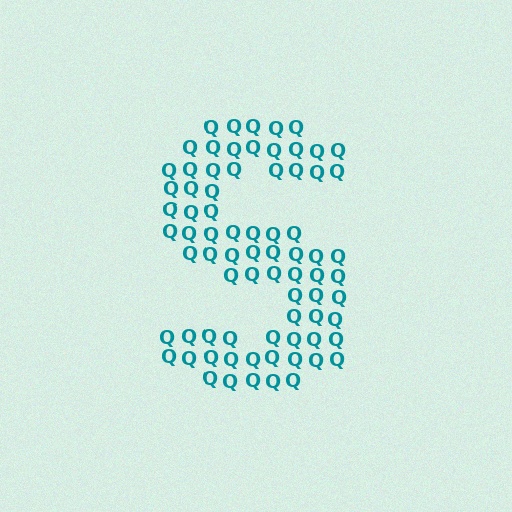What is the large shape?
The large shape is the letter S.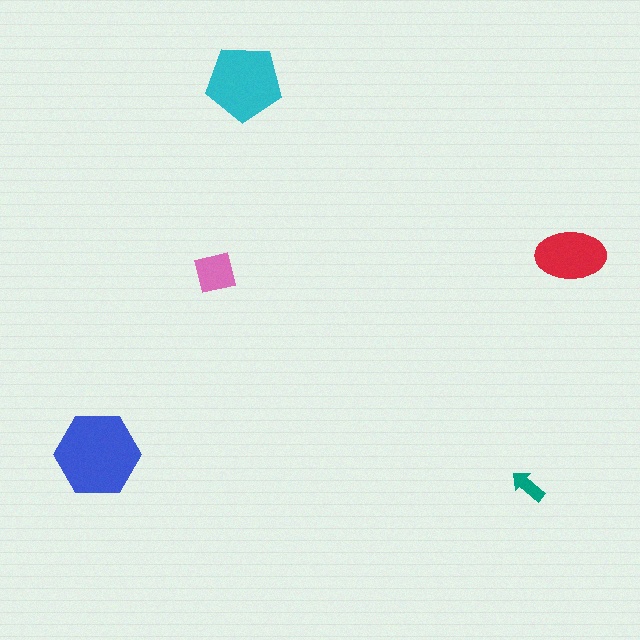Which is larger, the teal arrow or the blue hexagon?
The blue hexagon.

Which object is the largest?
The blue hexagon.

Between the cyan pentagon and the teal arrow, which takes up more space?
The cyan pentagon.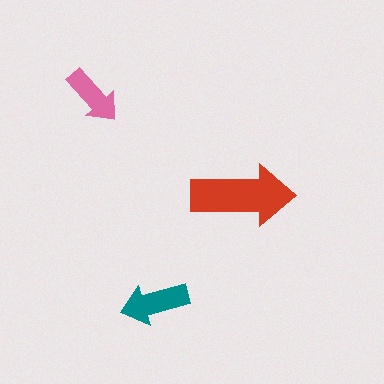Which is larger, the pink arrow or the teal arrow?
The teal one.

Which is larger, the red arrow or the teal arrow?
The red one.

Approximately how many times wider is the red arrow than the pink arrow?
About 1.5 times wider.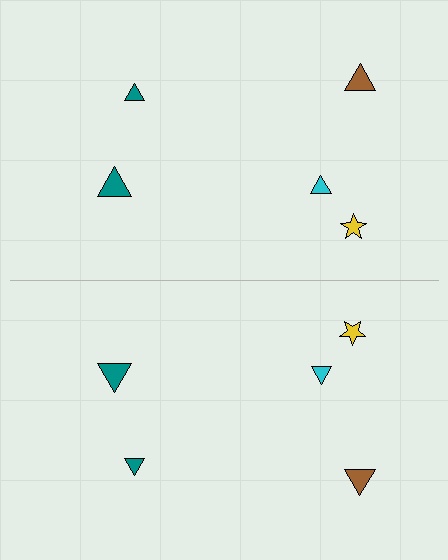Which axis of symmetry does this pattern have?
The pattern has a horizontal axis of symmetry running through the center of the image.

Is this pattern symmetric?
Yes, this pattern has bilateral (reflection) symmetry.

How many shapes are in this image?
There are 10 shapes in this image.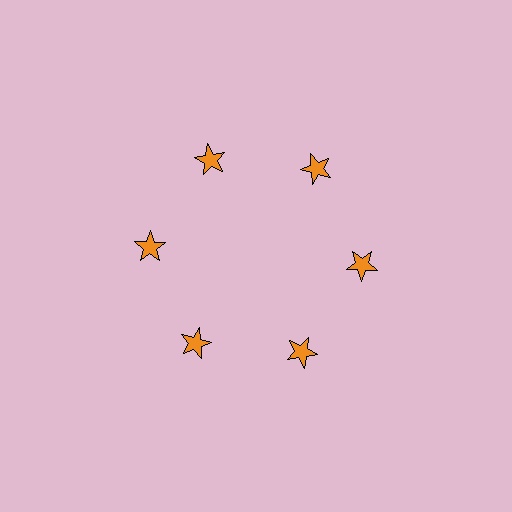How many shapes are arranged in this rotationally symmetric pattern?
There are 6 shapes, arranged in 6 groups of 1.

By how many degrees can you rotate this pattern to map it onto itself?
The pattern maps onto itself every 60 degrees of rotation.